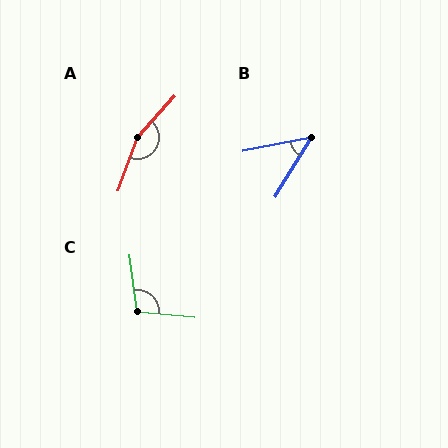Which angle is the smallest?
B, at approximately 47 degrees.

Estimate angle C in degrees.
Approximately 104 degrees.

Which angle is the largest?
A, at approximately 158 degrees.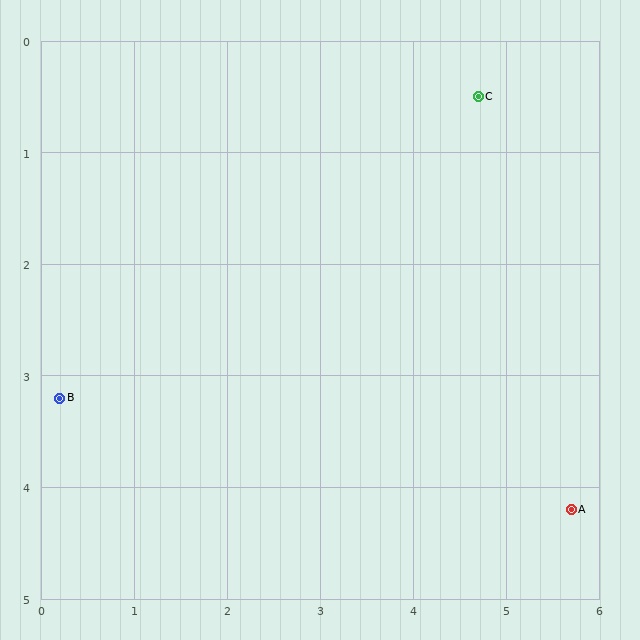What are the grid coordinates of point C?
Point C is at approximately (4.7, 0.5).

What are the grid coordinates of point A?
Point A is at approximately (5.7, 4.2).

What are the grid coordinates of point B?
Point B is at approximately (0.2, 3.2).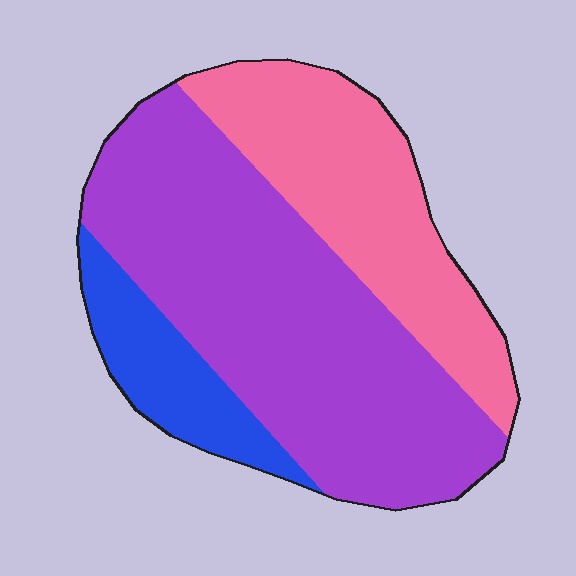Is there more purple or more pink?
Purple.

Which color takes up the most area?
Purple, at roughly 55%.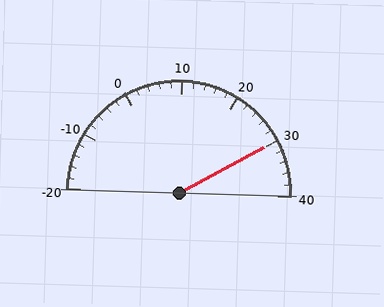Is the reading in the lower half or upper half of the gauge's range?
The reading is in the upper half of the range (-20 to 40).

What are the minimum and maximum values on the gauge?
The gauge ranges from -20 to 40.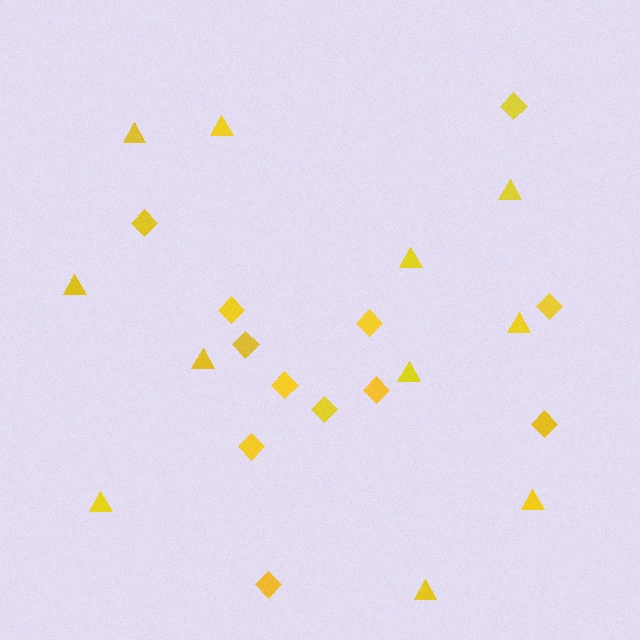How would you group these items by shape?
There are 2 groups: one group of triangles (11) and one group of diamonds (12).